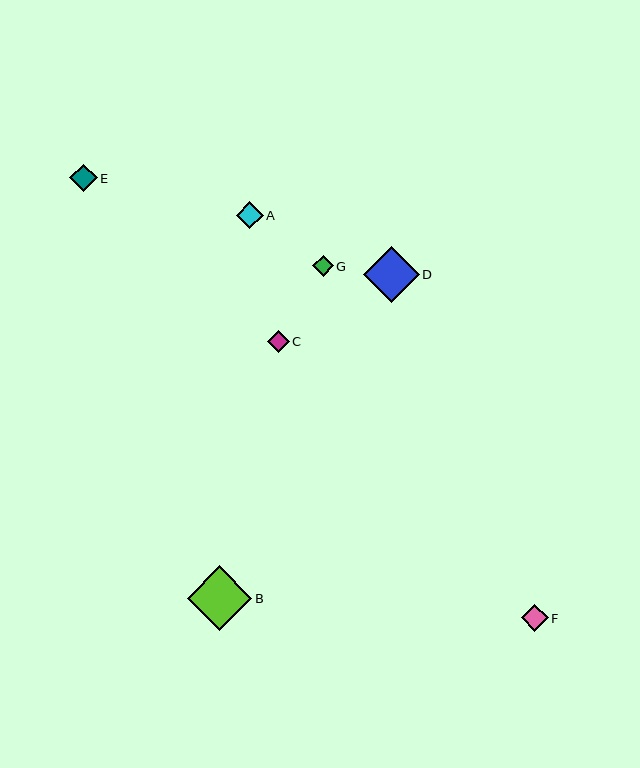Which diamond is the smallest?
Diamond G is the smallest with a size of approximately 21 pixels.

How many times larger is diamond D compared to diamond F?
Diamond D is approximately 2.1 times the size of diamond F.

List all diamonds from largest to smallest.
From largest to smallest: B, D, E, F, A, C, G.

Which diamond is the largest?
Diamond B is the largest with a size of approximately 65 pixels.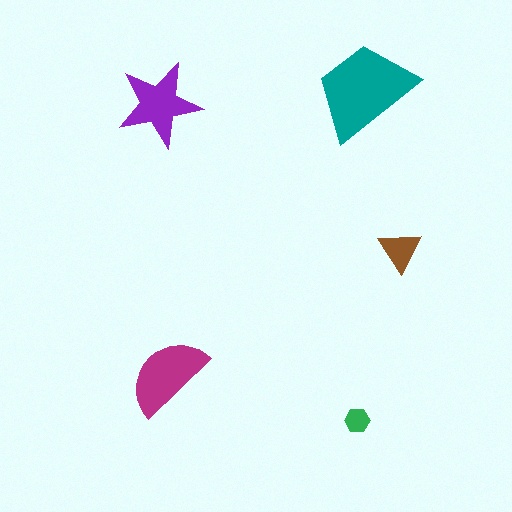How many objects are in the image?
There are 5 objects in the image.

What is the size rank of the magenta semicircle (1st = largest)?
2nd.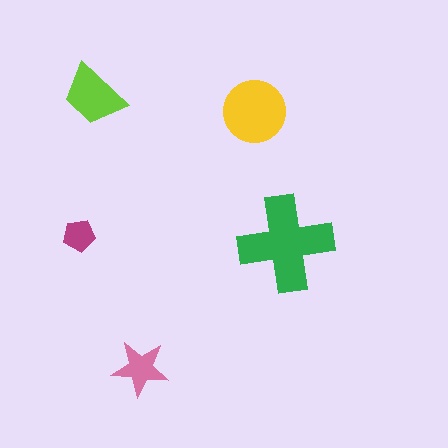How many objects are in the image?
There are 5 objects in the image.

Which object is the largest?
The green cross.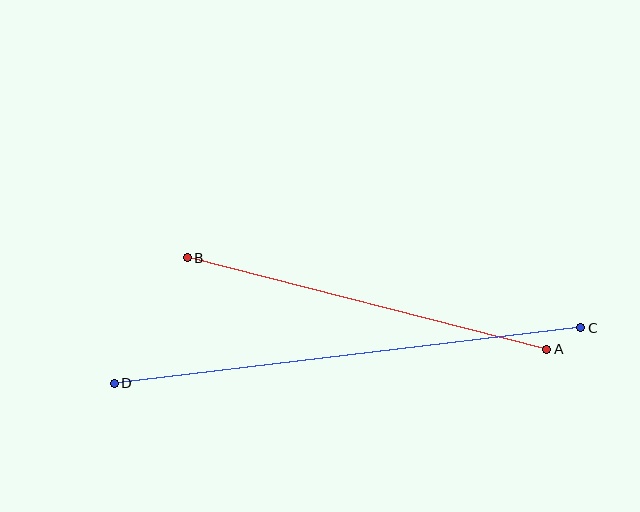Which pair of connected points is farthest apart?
Points C and D are farthest apart.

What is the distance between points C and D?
The distance is approximately 470 pixels.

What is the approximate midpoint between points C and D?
The midpoint is at approximately (347, 355) pixels.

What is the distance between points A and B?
The distance is approximately 371 pixels.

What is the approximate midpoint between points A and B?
The midpoint is at approximately (367, 304) pixels.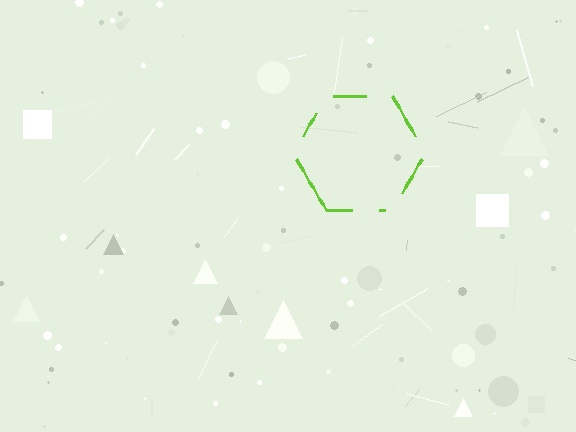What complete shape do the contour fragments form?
The contour fragments form a hexagon.